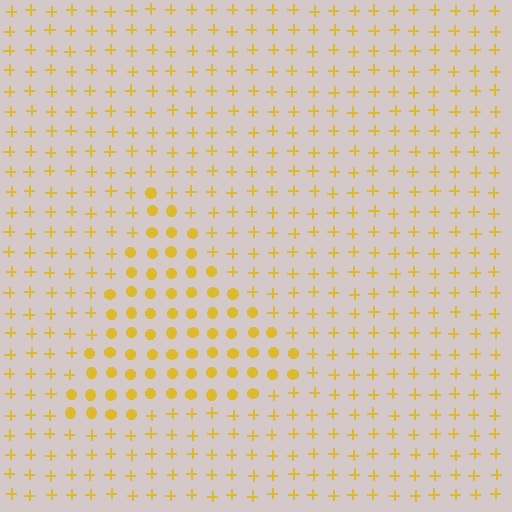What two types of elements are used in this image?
The image uses circles inside the triangle region and plus signs outside it.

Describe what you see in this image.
The image is filled with small yellow elements arranged in a uniform grid. A triangle-shaped region contains circles, while the surrounding area contains plus signs. The boundary is defined purely by the change in element shape.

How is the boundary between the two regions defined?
The boundary is defined by a change in element shape: circles inside vs. plus signs outside. All elements share the same color and spacing.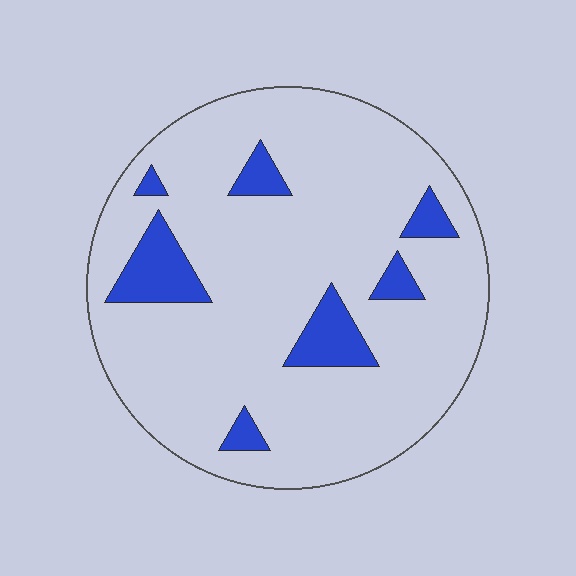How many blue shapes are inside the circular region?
7.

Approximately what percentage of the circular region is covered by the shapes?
Approximately 15%.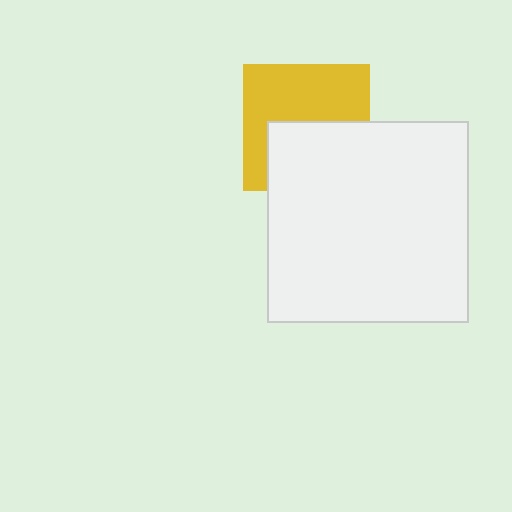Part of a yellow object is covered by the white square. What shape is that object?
It is a square.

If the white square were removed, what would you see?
You would see the complete yellow square.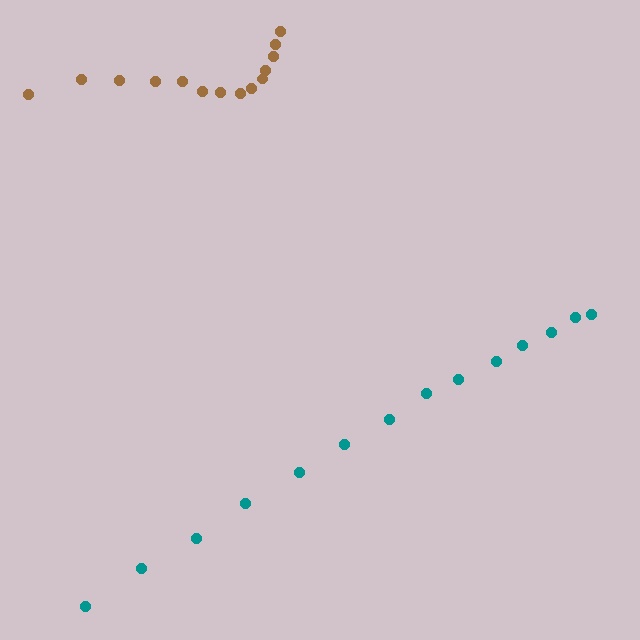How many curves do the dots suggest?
There are 2 distinct paths.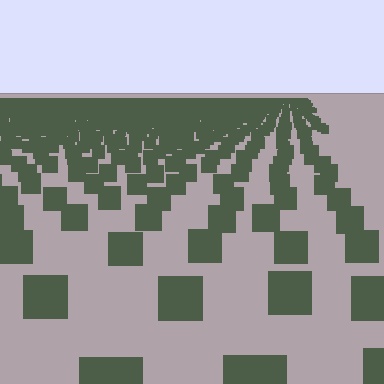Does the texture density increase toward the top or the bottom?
Density increases toward the top.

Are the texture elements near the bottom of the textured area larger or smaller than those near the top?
Larger. Near the bottom, elements are closer to the viewer and appear at a bigger on-screen size.